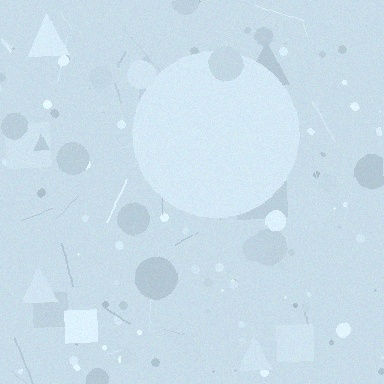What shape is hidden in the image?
A circle is hidden in the image.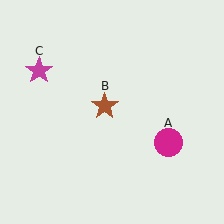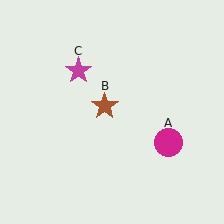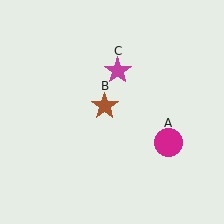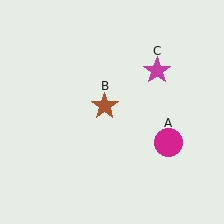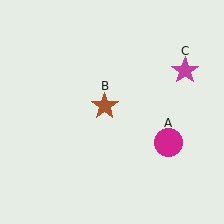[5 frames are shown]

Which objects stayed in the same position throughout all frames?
Magenta circle (object A) and brown star (object B) remained stationary.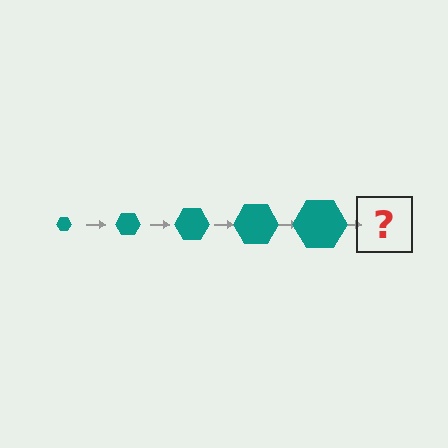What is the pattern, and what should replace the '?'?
The pattern is that the hexagon gets progressively larger each step. The '?' should be a teal hexagon, larger than the previous one.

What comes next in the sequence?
The next element should be a teal hexagon, larger than the previous one.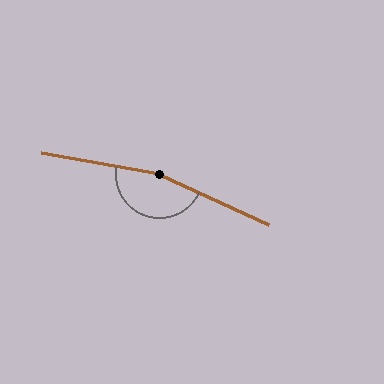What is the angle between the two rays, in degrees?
Approximately 165 degrees.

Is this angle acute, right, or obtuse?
It is obtuse.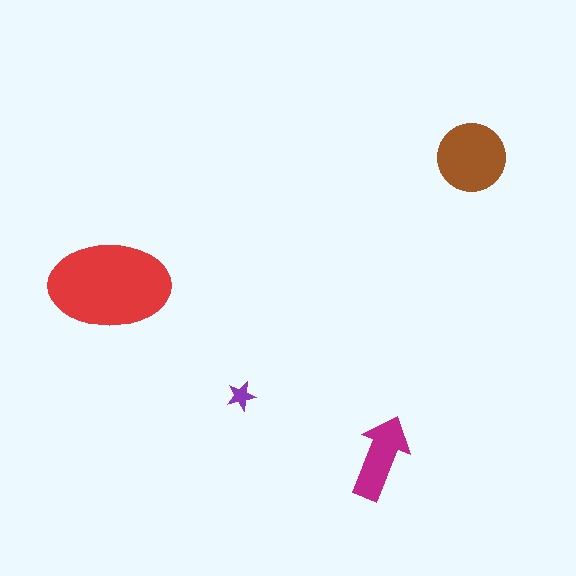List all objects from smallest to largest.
The purple star, the magenta arrow, the brown circle, the red ellipse.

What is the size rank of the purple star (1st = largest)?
4th.